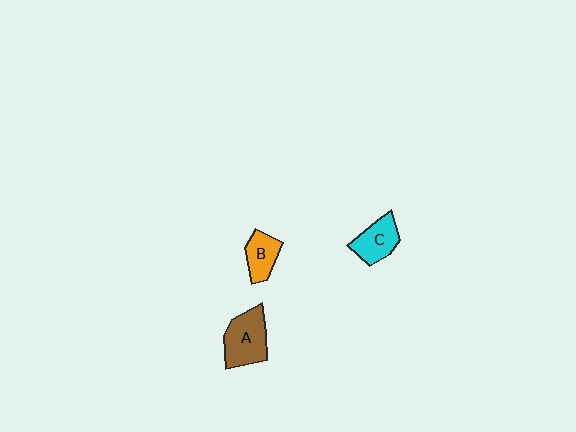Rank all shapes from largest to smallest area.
From largest to smallest: A (brown), C (cyan), B (orange).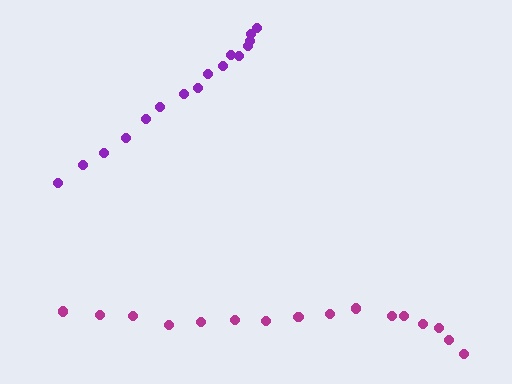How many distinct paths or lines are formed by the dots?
There are 2 distinct paths.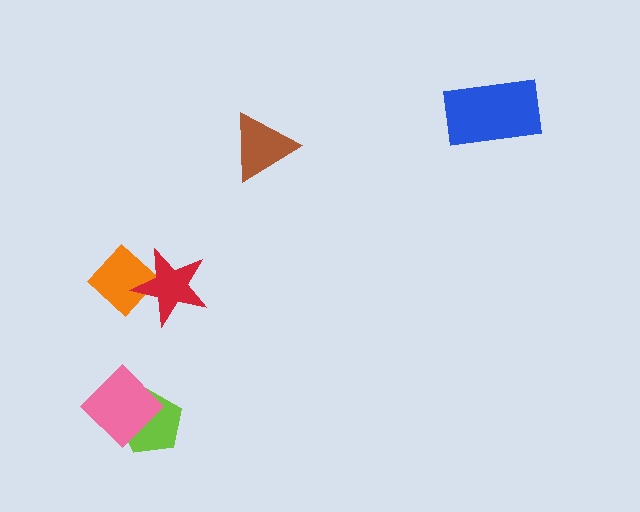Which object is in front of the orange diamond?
The red star is in front of the orange diamond.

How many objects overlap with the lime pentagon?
1 object overlaps with the lime pentagon.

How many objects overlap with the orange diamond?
1 object overlaps with the orange diamond.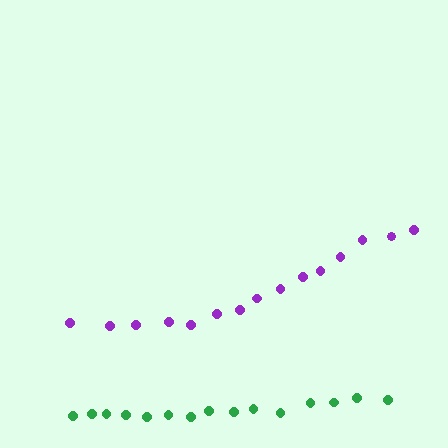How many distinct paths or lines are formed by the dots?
There are 2 distinct paths.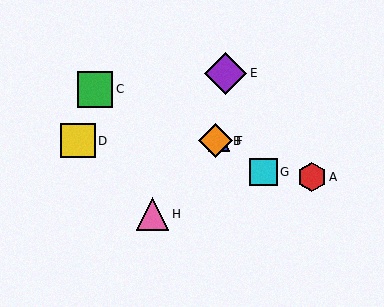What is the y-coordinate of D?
Object D is at y≈140.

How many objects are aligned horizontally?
3 objects (B, D, F) are aligned horizontally.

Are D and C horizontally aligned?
No, D is at y≈140 and C is at y≈89.